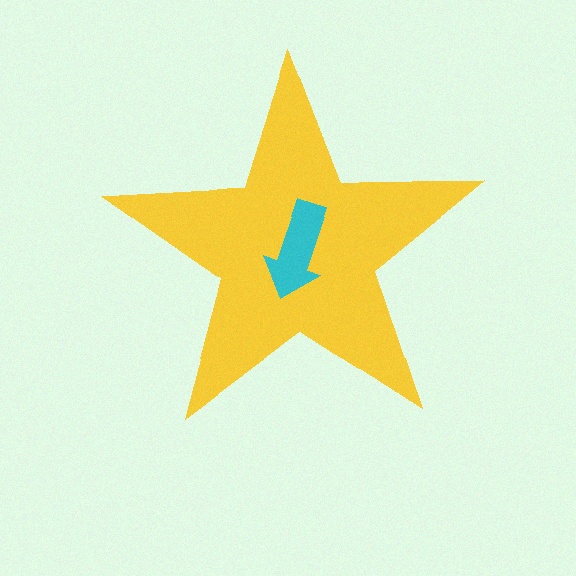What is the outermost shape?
The yellow star.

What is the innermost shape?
The cyan arrow.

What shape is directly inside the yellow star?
The cyan arrow.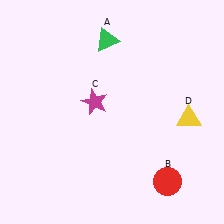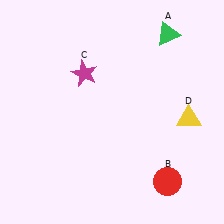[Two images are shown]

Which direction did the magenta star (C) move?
The magenta star (C) moved up.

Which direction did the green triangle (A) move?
The green triangle (A) moved right.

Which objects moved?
The objects that moved are: the green triangle (A), the magenta star (C).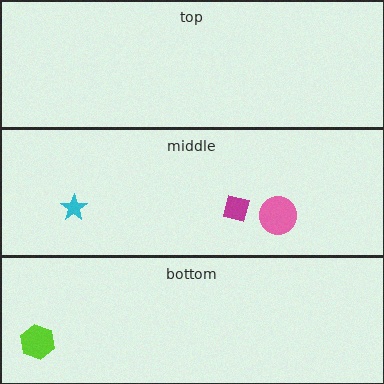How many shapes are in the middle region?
3.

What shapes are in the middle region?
The pink circle, the magenta square, the cyan star.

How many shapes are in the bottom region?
1.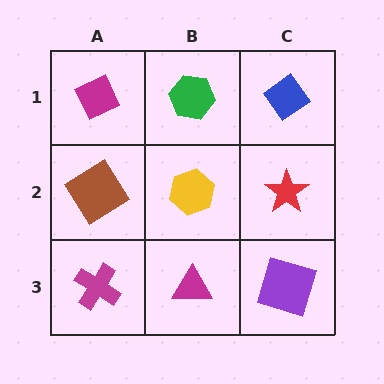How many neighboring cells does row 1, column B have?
3.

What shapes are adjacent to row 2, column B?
A green hexagon (row 1, column B), a magenta triangle (row 3, column B), a brown diamond (row 2, column A), a red star (row 2, column C).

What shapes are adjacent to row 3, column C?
A red star (row 2, column C), a magenta triangle (row 3, column B).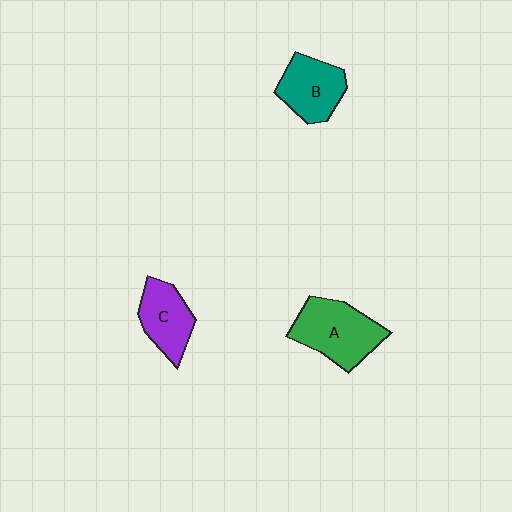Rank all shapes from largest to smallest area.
From largest to smallest: A (green), B (teal), C (purple).